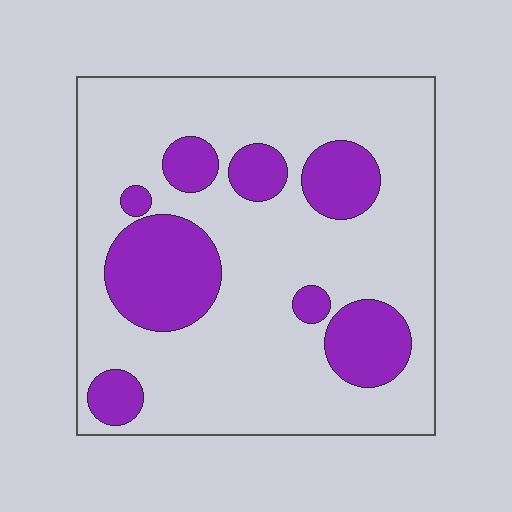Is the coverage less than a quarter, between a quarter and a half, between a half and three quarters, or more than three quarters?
Less than a quarter.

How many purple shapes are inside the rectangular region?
8.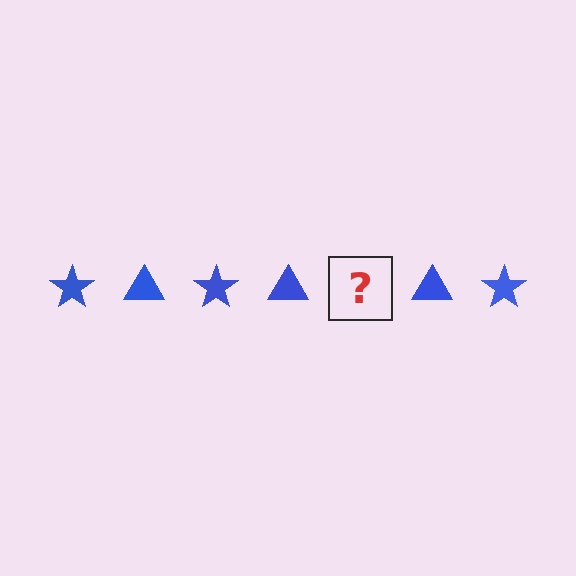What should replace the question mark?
The question mark should be replaced with a blue star.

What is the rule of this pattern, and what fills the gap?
The rule is that the pattern cycles through star, triangle shapes in blue. The gap should be filled with a blue star.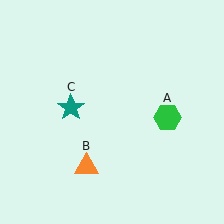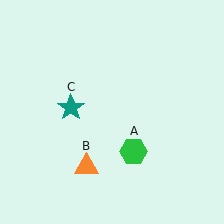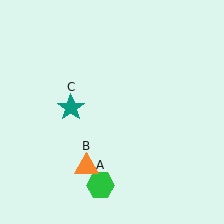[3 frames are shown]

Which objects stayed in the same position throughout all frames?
Orange triangle (object B) and teal star (object C) remained stationary.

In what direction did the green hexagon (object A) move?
The green hexagon (object A) moved down and to the left.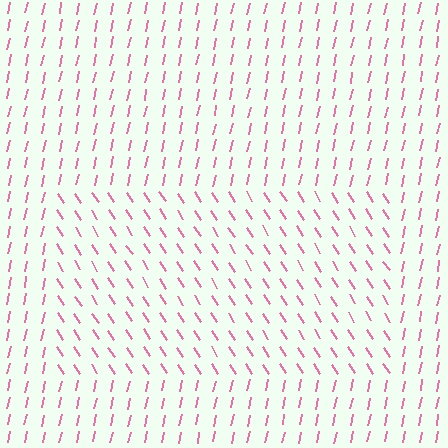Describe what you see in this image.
The image is filled with small pink line segments. A rectangle region in the image has lines oriented differently from the surrounding lines, creating a visible texture boundary.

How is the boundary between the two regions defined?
The boundary is defined purely by a change in line orientation (approximately 45 degrees difference). All lines are the same color and thickness.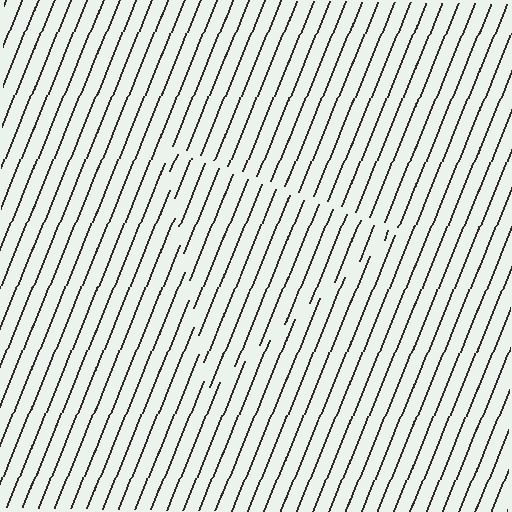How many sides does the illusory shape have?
3 sides — the line-ends trace a triangle.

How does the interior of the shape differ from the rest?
The interior of the shape contains the same grating, shifted by half a period — the contour is defined by the phase discontinuity where line-ends from the inner and outer gratings abut.